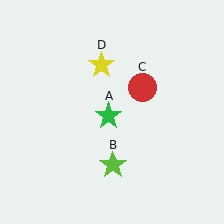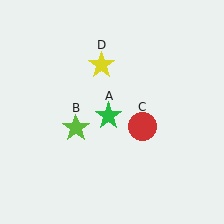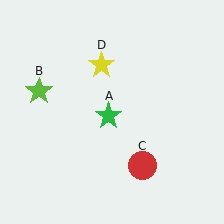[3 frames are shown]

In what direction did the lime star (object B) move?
The lime star (object B) moved up and to the left.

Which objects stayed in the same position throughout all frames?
Green star (object A) and yellow star (object D) remained stationary.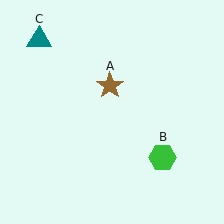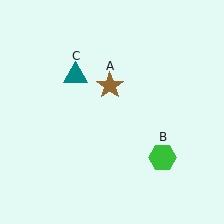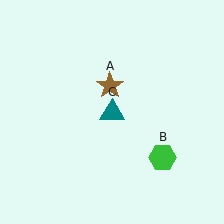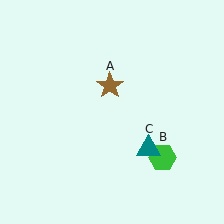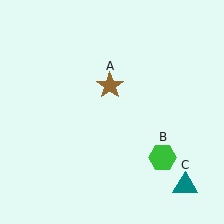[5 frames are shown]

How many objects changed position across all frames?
1 object changed position: teal triangle (object C).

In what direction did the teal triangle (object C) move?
The teal triangle (object C) moved down and to the right.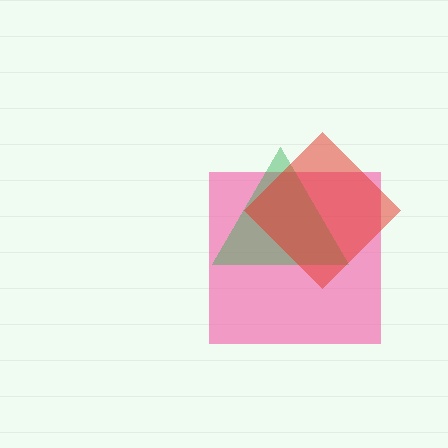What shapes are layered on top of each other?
The layered shapes are: a pink square, a green triangle, a red diamond.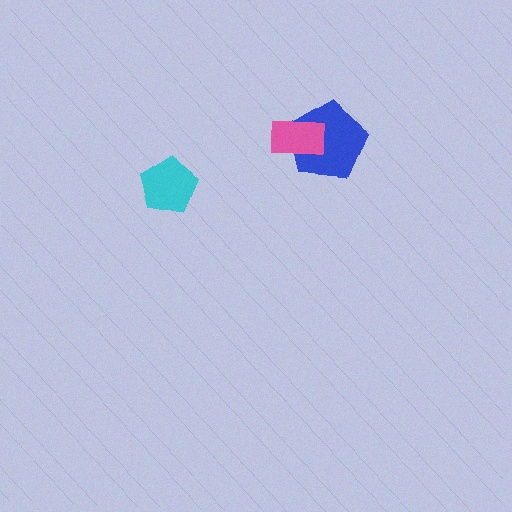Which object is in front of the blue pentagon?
The pink rectangle is in front of the blue pentagon.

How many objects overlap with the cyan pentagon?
0 objects overlap with the cyan pentagon.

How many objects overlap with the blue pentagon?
1 object overlaps with the blue pentagon.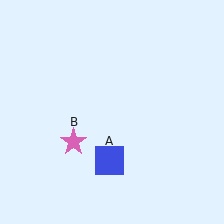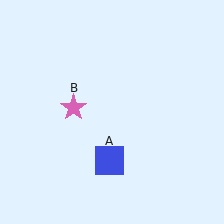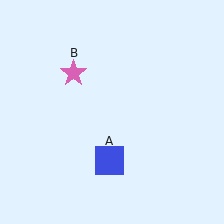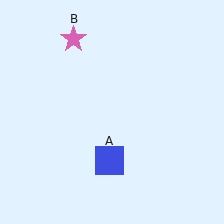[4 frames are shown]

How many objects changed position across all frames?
1 object changed position: pink star (object B).